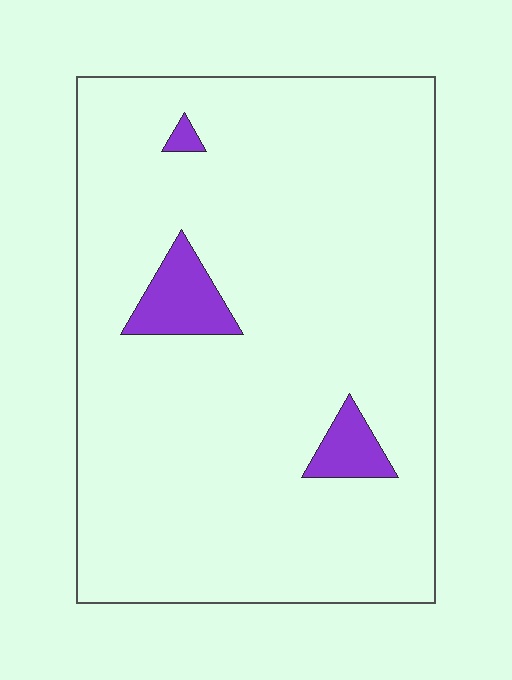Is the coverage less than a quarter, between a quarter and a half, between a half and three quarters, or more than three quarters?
Less than a quarter.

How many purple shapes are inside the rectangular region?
3.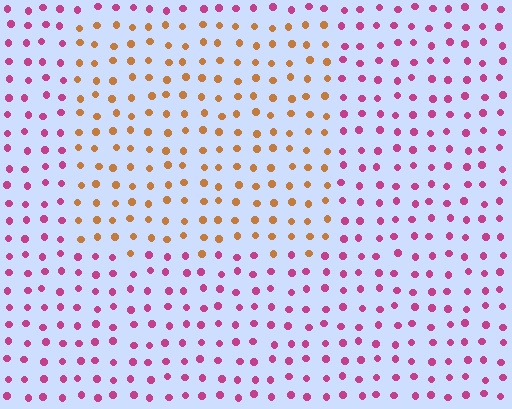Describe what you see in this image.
The image is filled with small magenta elements in a uniform arrangement. A rectangle-shaped region is visible where the elements are tinted to a slightly different hue, forming a subtle color boundary.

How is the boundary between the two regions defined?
The boundary is defined purely by a slight shift in hue (about 63 degrees). Spacing, size, and orientation are identical on both sides.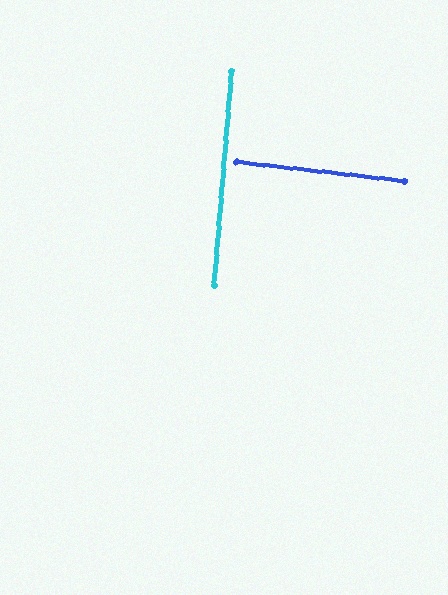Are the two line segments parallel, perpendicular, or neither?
Perpendicular — they meet at approximately 88°.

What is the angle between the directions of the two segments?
Approximately 88 degrees.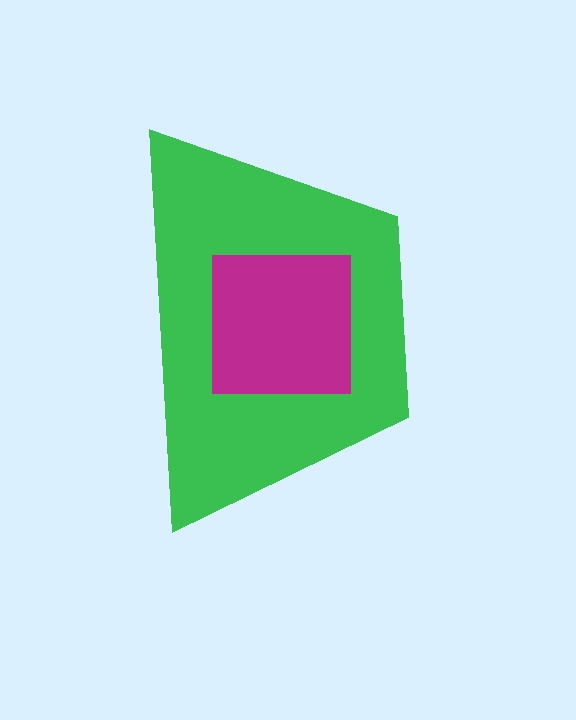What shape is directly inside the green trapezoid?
The magenta square.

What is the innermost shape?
The magenta square.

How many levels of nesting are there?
2.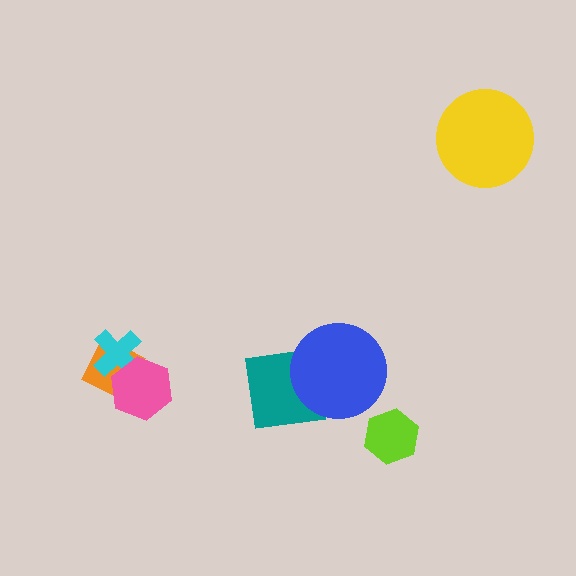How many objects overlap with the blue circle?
1 object overlaps with the blue circle.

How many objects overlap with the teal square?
1 object overlaps with the teal square.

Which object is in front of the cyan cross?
The pink hexagon is in front of the cyan cross.